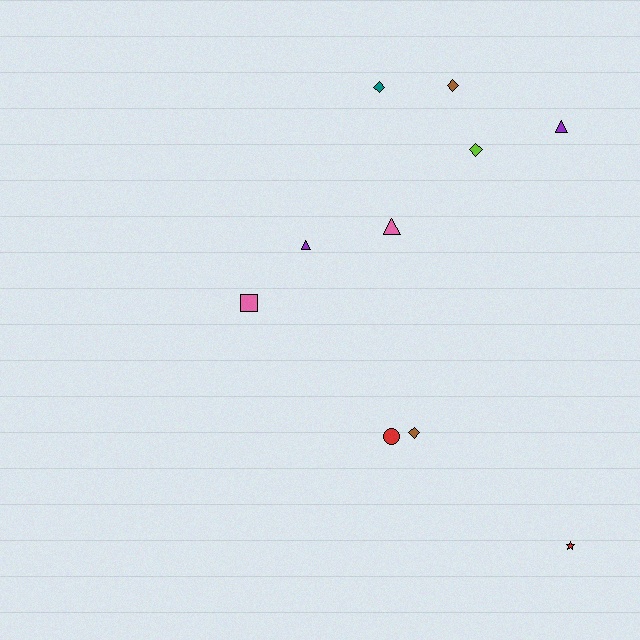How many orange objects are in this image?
There are no orange objects.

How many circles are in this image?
There is 1 circle.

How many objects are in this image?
There are 10 objects.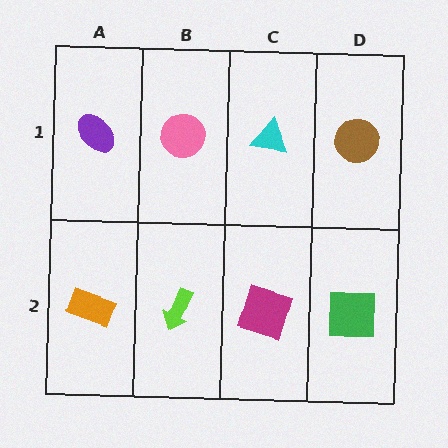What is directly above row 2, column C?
A cyan triangle.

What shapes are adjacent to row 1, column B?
A lime arrow (row 2, column B), a purple ellipse (row 1, column A), a cyan triangle (row 1, column C).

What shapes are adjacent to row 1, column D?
A green square (row 2, column D), a cyan triangle (row 1, column C).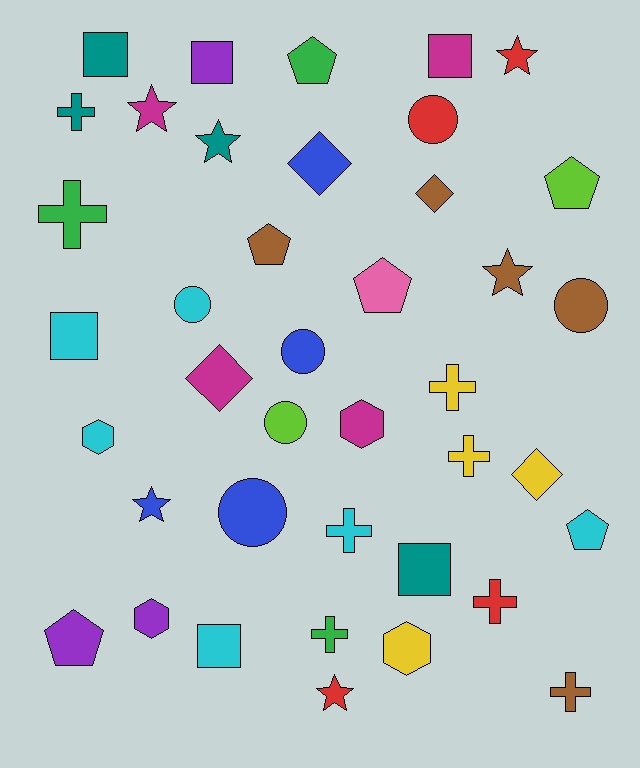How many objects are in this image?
There are 40 objects.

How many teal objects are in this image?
There are 4 teal objects.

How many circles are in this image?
There are 6 circles.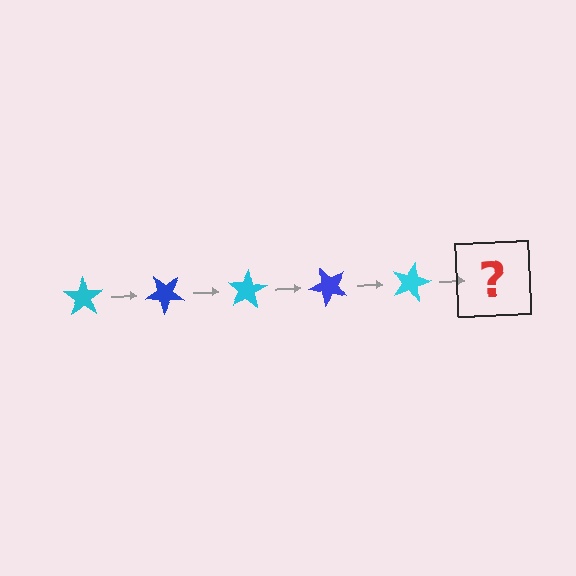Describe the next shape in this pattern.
It should be a blue star, rotated 200 degrees from the start.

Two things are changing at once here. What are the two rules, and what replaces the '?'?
The two rules are that it rotates 40 degrees each step and the color cycles through cyan and blue. The '?' should be a blue star, rotated 200 degrees from the start.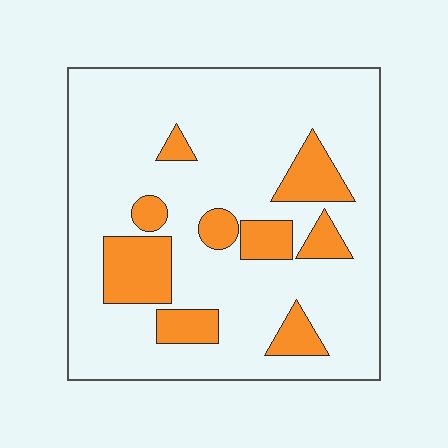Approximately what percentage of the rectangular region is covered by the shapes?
Approximately 20%.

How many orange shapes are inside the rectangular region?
9.